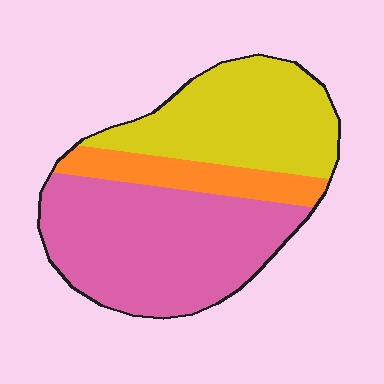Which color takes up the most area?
Pink, at roughly 50%.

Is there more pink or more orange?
Pink.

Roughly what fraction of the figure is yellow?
Yellow covers 35% of the figure.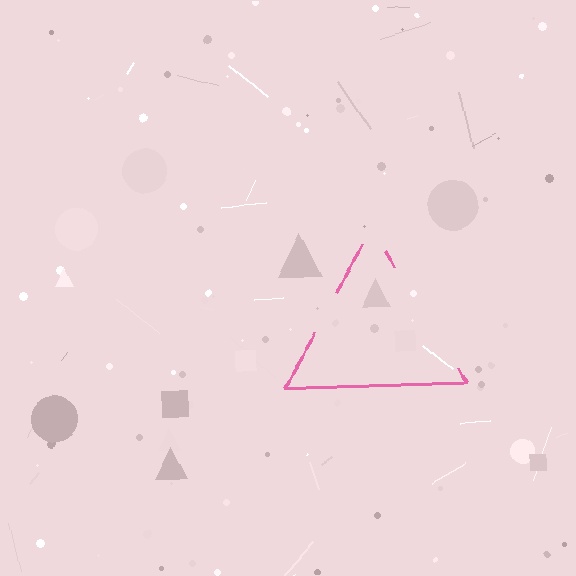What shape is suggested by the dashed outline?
The dashed outline suggests a triangle.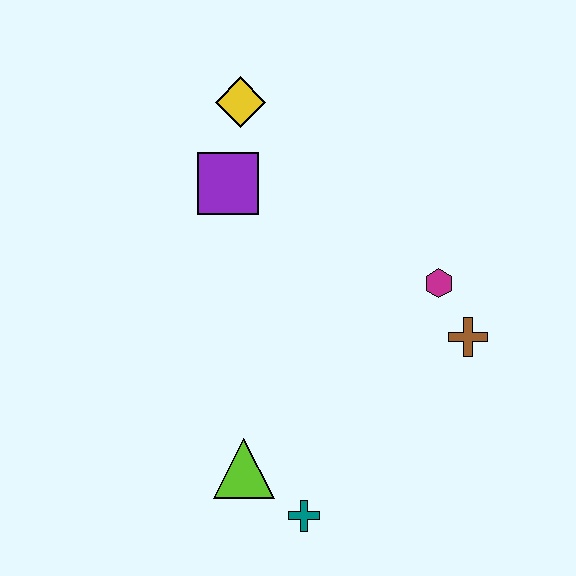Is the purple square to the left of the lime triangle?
Yes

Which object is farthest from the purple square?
The teal cross is farthest from the purple square.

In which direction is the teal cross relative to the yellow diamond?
The teal cross is below the yellow diamond.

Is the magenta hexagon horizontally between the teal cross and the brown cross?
Yes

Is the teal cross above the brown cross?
No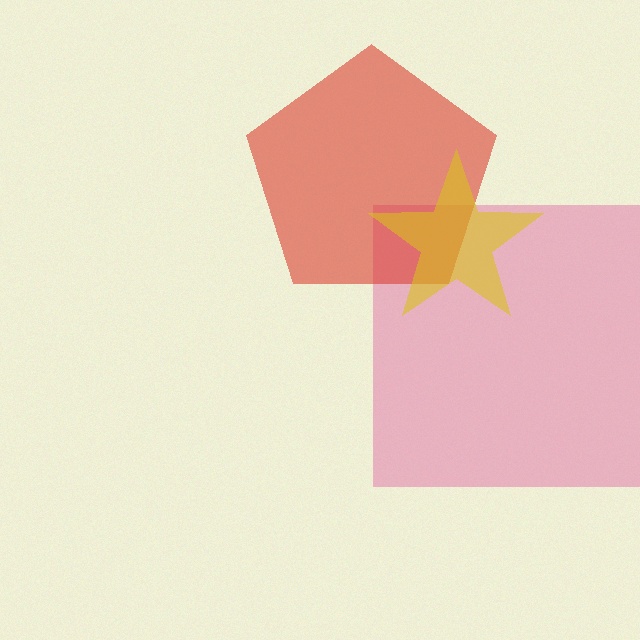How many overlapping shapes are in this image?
There are 3 overlapping shapes in the image.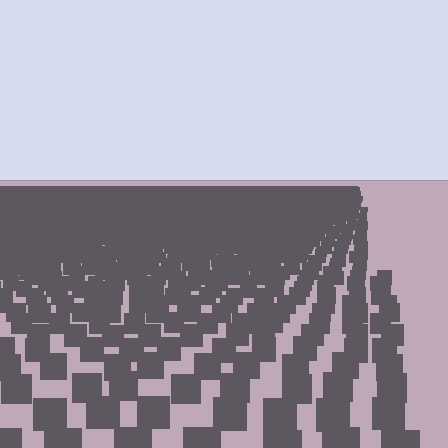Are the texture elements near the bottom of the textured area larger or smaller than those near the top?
Larger. Near the bottom, elements are closer to the viewer and appear at a bigger on-screen size.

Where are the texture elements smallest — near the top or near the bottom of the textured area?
Near the top.